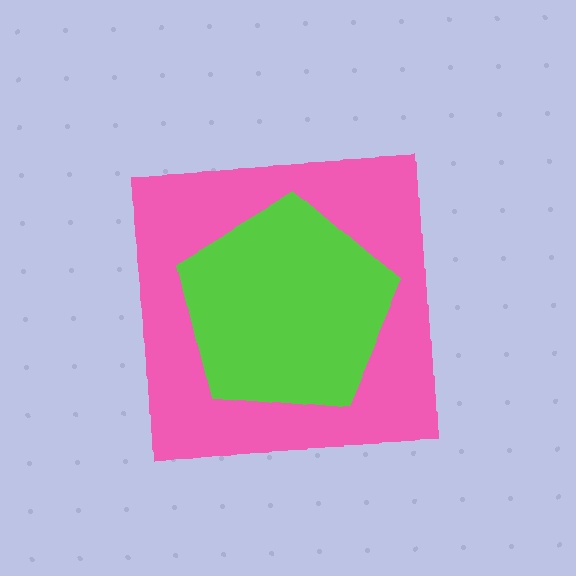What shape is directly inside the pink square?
The lime pentagon.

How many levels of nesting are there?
2.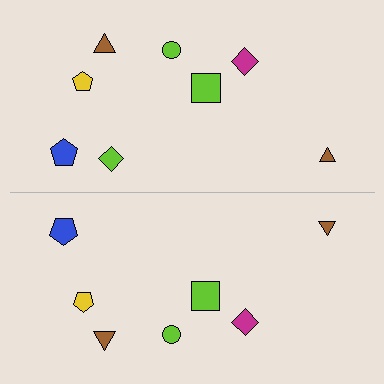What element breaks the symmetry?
A lime diamond is missing from the bottom side.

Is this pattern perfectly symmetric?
No, the pattern is not perfectly symmetric. A lime diamond is missing from the bottom side.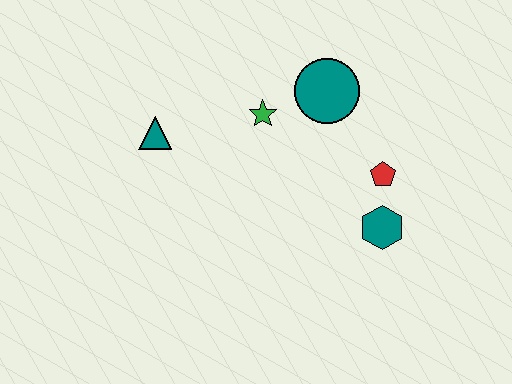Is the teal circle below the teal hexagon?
No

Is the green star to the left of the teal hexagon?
Yes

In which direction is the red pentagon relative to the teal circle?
The red pentagon is below the teal circle.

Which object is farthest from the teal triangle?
The teal hexagon is farthest from the teal triangle.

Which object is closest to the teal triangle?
The green star is closest to the teal triangle.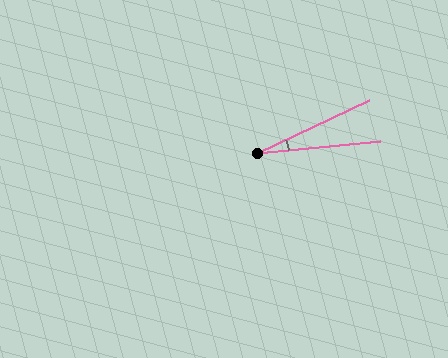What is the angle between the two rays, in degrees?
Approximately 20 degrees.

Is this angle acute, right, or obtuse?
It is acute.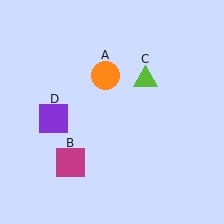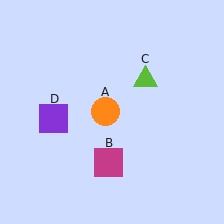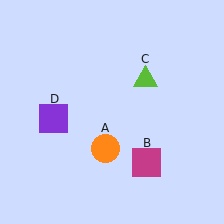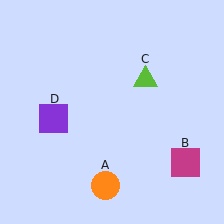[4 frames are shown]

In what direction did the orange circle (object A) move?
The orange circle (object A) moved down.